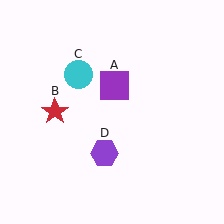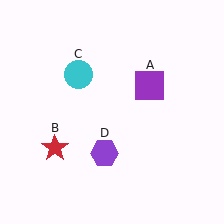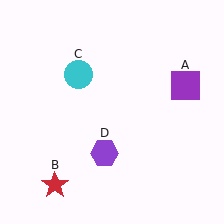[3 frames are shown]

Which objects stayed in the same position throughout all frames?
Cyan circle (object C) and purple hexagon (object D) remained stationary.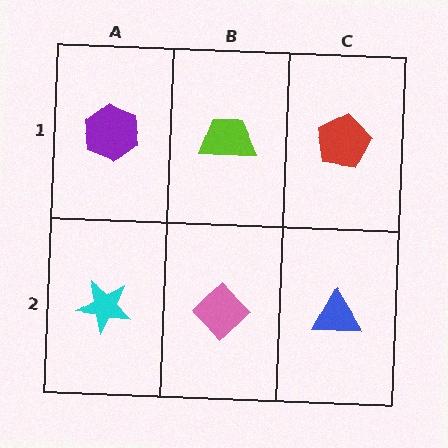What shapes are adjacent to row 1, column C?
A blue triangle (row 2, column C), a lime trapezoid (row 1, column B).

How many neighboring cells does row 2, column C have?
2.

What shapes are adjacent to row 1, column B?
A pink diamond (row 2, column B), a purple hexagon (row 1, column A), a red pentagon (row 1, column C).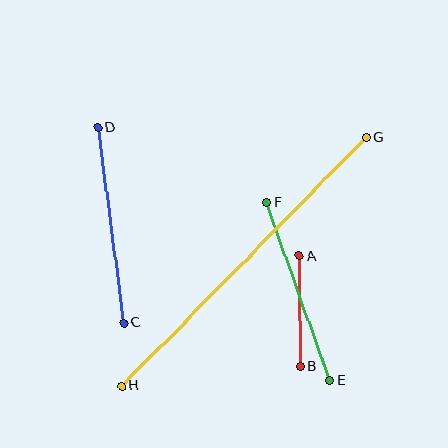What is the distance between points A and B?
The distance is approximately 110 pixels.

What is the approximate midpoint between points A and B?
The midpoint is at approximately (300, 311) pixels.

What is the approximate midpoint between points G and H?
The midpoint is at approximately (244, 261) pixels.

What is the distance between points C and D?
The distance is approximately 198 pixels.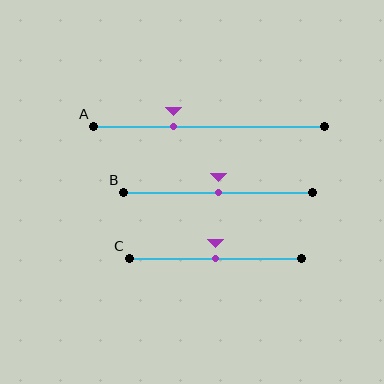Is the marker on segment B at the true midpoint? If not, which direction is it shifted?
Yes, the marker on segment B is at the true midpoint.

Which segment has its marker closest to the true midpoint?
Segment B has its marker closest to the true midpoint.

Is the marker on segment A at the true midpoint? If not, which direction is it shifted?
No, the marker on segment A is shifted to the left by about 16% of the segment length.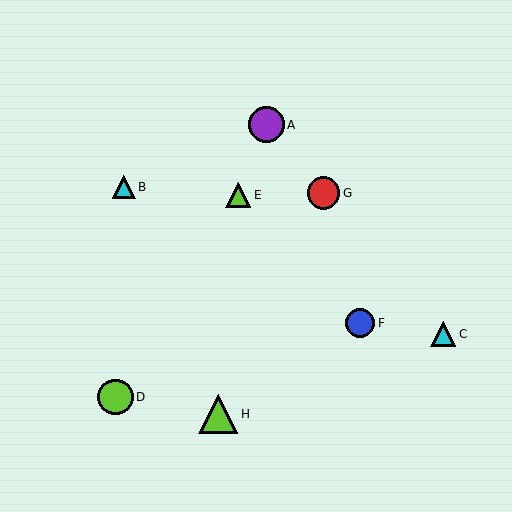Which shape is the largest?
The lime triangle (labeled H) is the largest.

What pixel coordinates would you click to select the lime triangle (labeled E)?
Click at (238, 195) to select the lime triangle E.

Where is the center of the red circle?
The center of the red circle is at (324, 193).